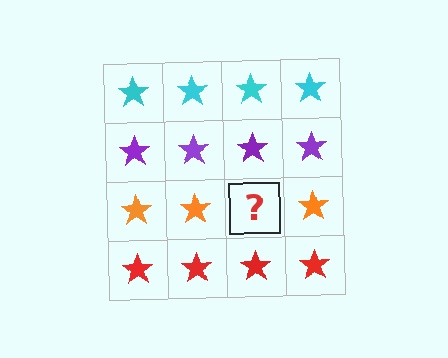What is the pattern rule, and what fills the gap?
The rule is that each row has a consistent color. The gap should be filled with an orange star.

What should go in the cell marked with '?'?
The missing cell should contain an orange star.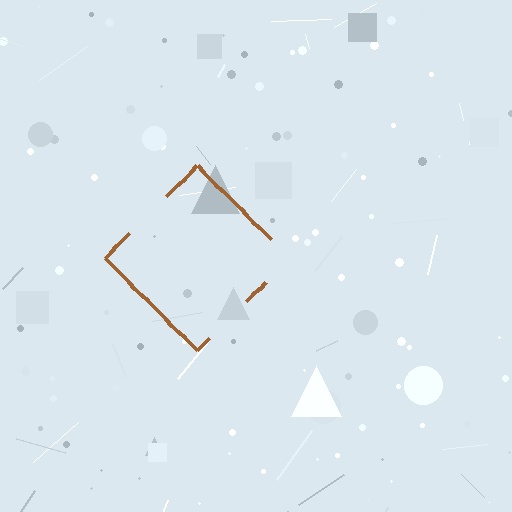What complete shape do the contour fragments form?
The contour fragments form a diamond.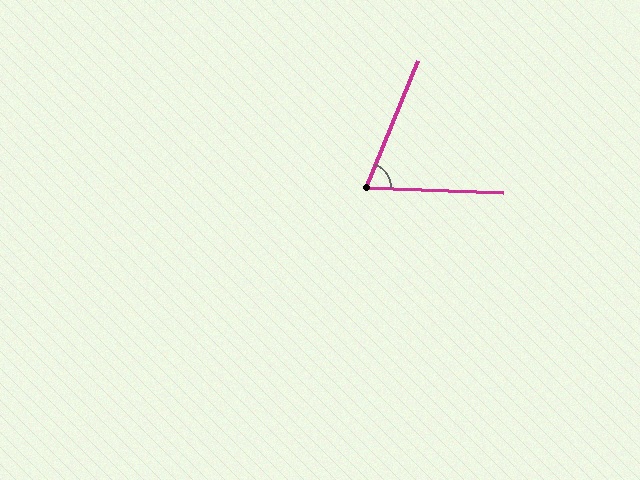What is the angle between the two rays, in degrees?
Approximately 70 degrees.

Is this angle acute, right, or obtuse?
It is acute.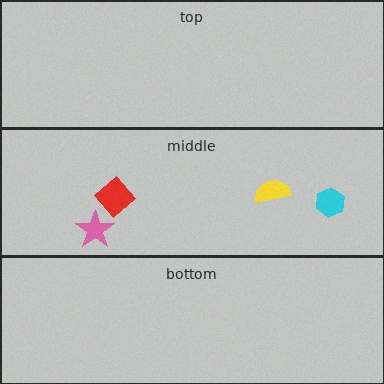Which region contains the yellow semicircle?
The middle region.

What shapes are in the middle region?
The yellow semicircle, the pink star, the cyan hexagon, the red diamond.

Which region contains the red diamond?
The middle region.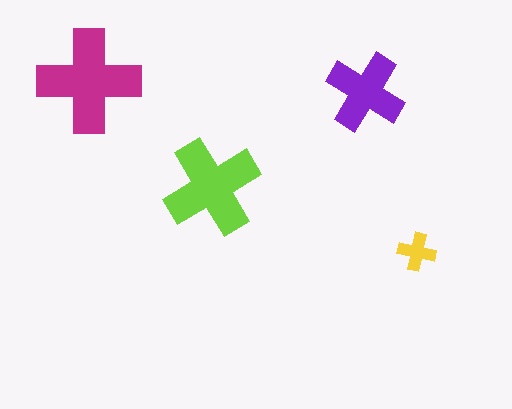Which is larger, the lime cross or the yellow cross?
The lime one.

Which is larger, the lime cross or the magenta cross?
The magenta one.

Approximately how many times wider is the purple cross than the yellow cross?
About 2 times wider.